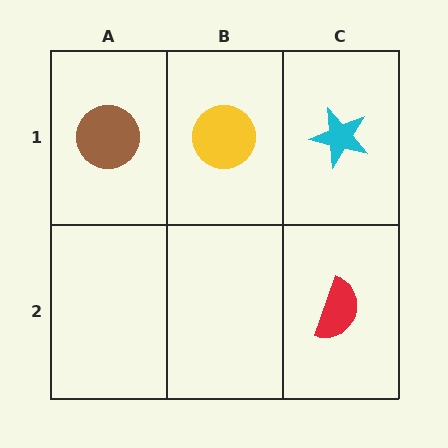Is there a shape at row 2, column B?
No, that cell is empty.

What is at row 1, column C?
A cyan star.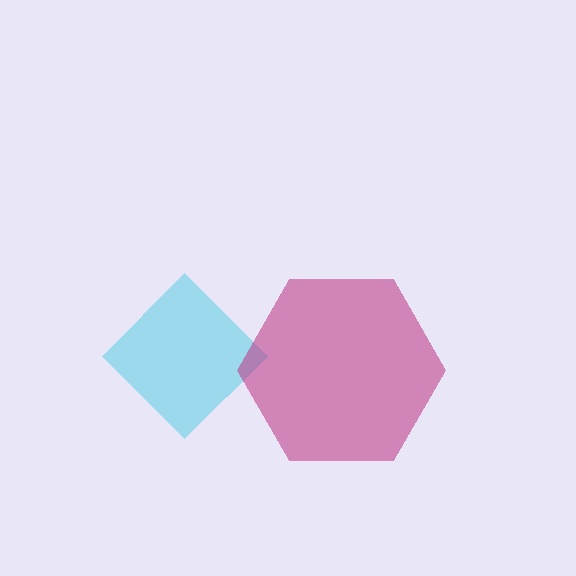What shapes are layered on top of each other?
The layered shapes are: a cyan diamond, a magenta hexagon.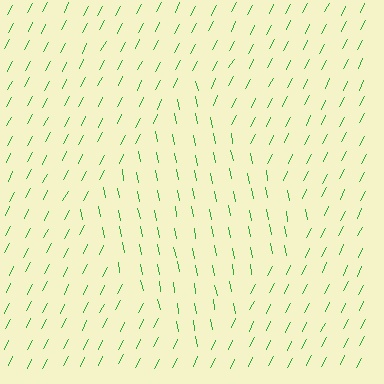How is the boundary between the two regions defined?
The boundary is defined purely by a change in line orientation (approximately 38 degrees difference). All lines are the same color and thickness.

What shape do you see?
I see a diamond.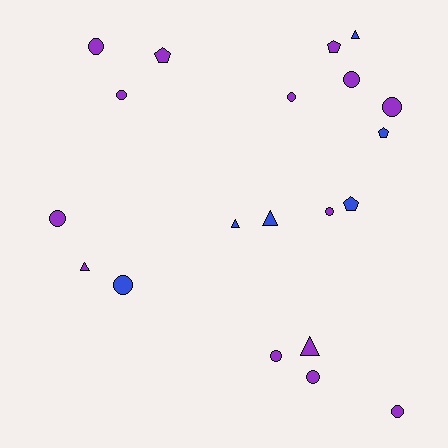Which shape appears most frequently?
Circle, with 11 objects.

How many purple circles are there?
There are 10 purple circles.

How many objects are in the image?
There are 20 objects.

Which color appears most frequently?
Purple, with 14 objects.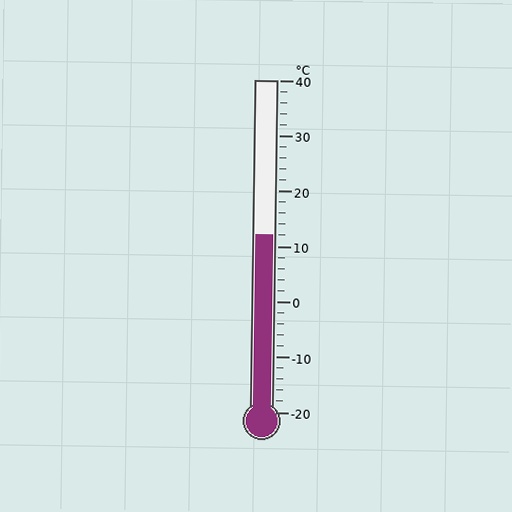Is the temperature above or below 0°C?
The temperature is above 0°C.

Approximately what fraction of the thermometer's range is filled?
The thermometer is filled to approximately 55% of its range.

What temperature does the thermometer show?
The thermometer shows approximately 12°C.